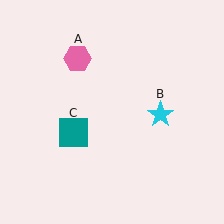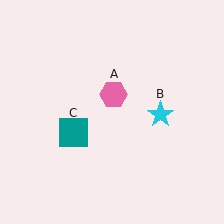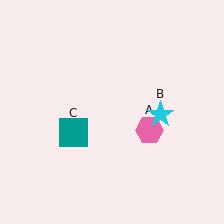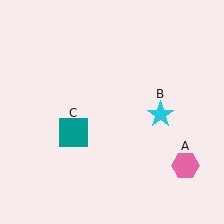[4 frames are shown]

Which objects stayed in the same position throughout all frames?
Cyan star (object B) and teal square (object C) remained stationary.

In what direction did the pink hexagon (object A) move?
The pink hexagon (object A) moved down and to the right.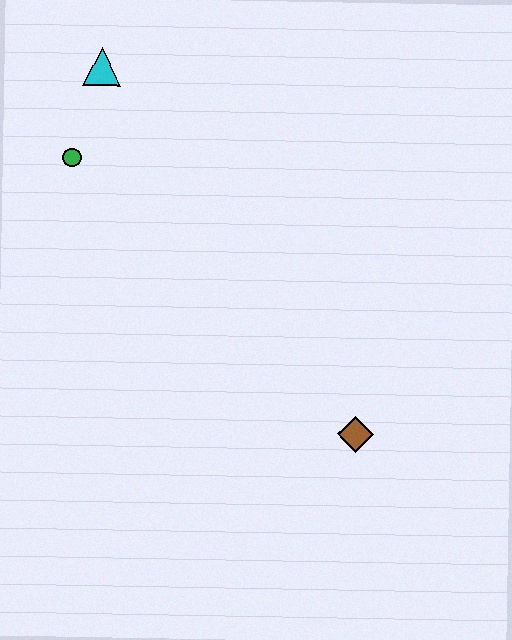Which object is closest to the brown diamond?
The green circle is closest to the brown diamond.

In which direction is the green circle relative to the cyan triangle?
The green circle is below the cyan triangle.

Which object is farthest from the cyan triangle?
The brown diamond is farthest from the cyan triangle.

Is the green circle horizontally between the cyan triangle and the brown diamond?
No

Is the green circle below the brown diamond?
No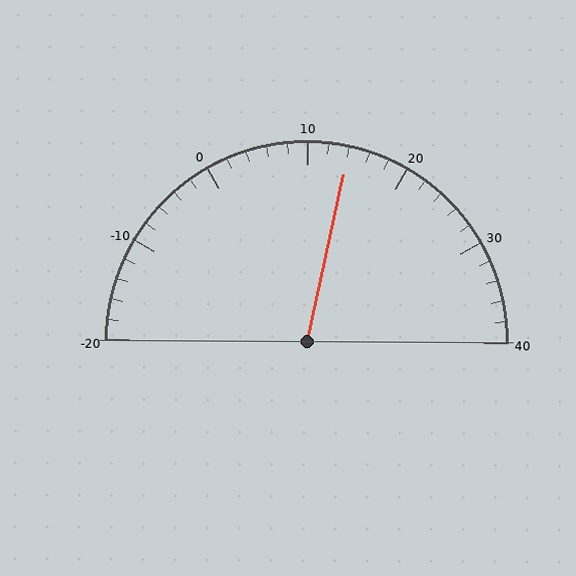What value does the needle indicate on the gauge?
The needle indicates approximately 14.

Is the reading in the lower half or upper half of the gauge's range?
The reading is in the upper half of the range (-20 to 40).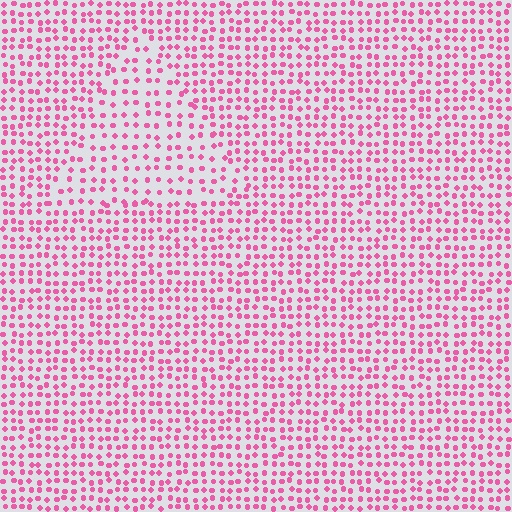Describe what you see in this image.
The image contains small pink elements arranged at two different densities. A triangle-shaped region is visible where the elements are less densely packed than the surrounding area.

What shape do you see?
I see a triangle.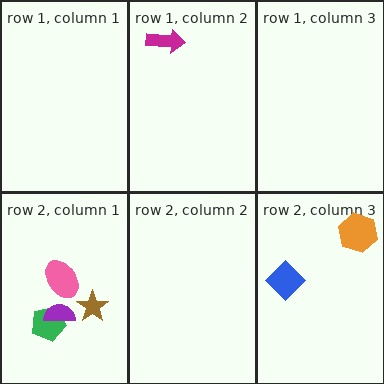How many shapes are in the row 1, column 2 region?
1.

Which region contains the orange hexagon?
The row 2, column 3 region.